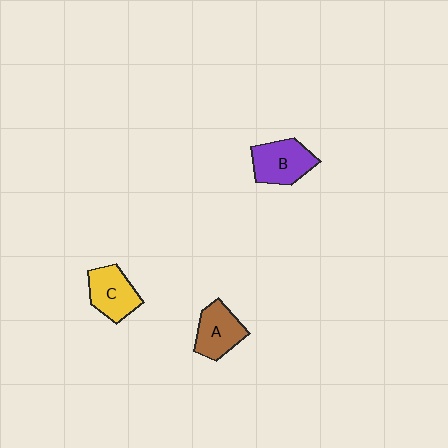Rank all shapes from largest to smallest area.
From largest to smallest: B (purple), C (yellow), A (brown).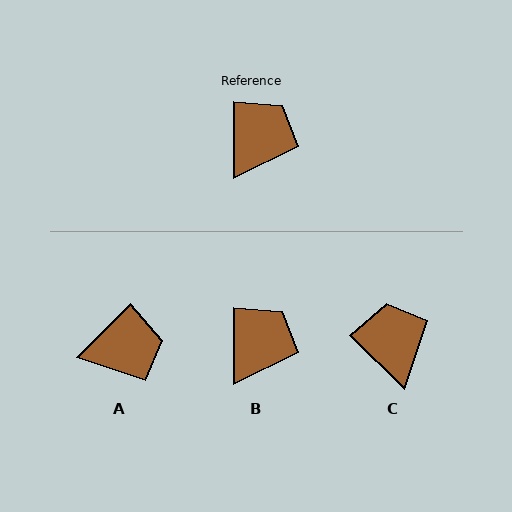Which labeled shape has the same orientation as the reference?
B.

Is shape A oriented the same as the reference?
No, it is off by about 45 degrees.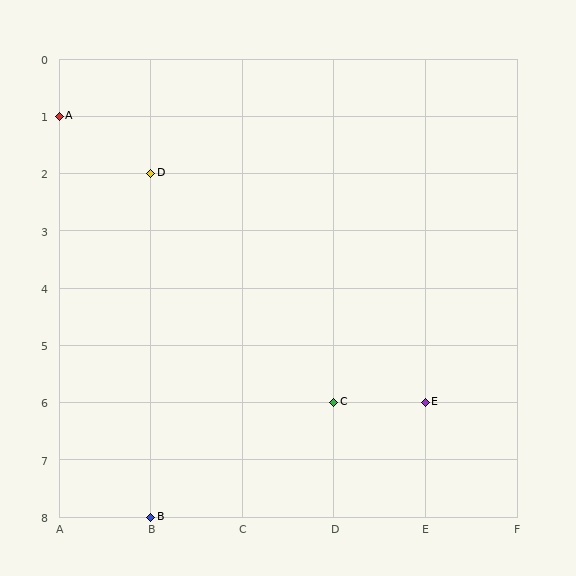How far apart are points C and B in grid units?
Points C and B are 2 columns and 2 rows apart (about 2.8 grid units diagonally).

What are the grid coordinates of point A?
Point A is at grid coordinates (A, 1).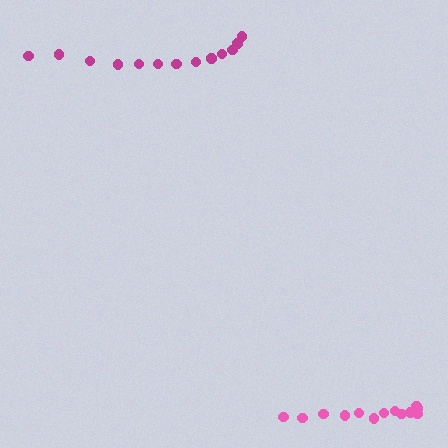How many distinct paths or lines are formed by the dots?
There are 2 distinct paths.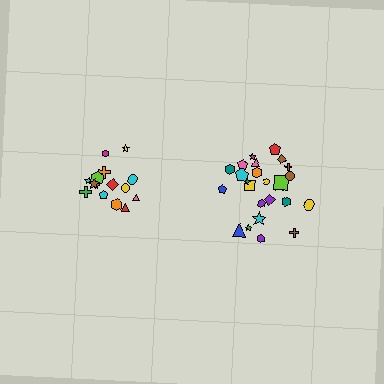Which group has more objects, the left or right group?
The right group.